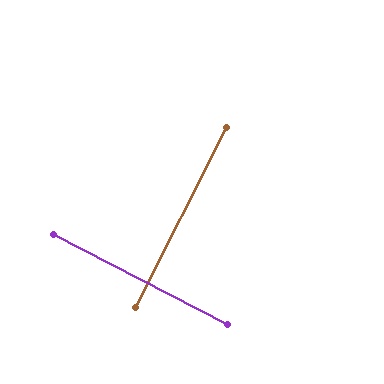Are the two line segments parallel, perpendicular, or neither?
Perpendicular — they meet at approximately 90°.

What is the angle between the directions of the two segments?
Approximately 90 degrees.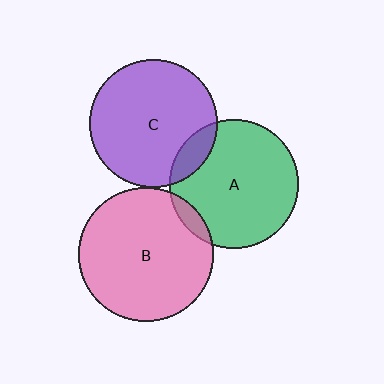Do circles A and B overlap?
Yes.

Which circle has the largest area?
Circle B (pink).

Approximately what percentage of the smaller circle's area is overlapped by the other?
Approximately 5%.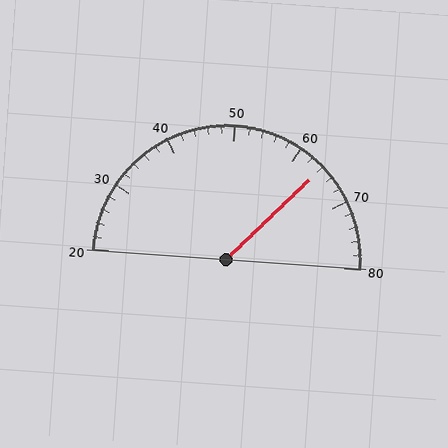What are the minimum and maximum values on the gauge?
The gauge ranges from 20 to 80.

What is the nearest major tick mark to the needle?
The nearest major tick mark is 60.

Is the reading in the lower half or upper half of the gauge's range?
The reading is in the upper half of the range (20 to 80).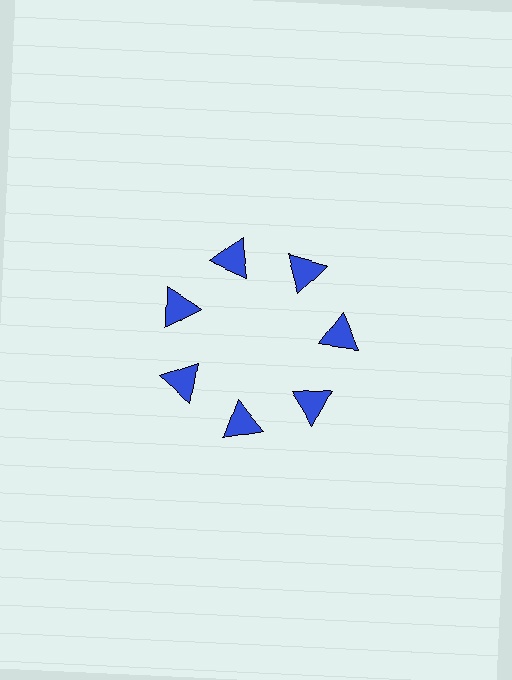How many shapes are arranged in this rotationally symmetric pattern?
There are 7 shapes, arranged in 7 groups of 1.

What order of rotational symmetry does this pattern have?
This pattern has 7-fold rotational symmetry.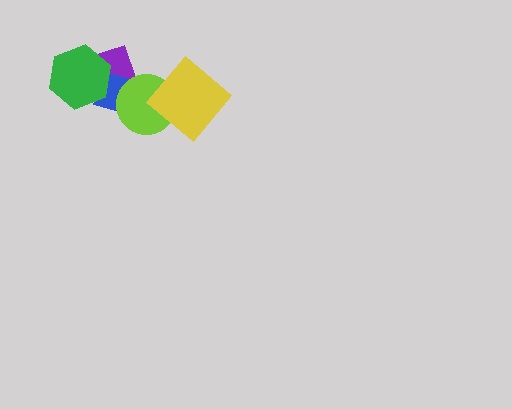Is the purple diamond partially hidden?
Yes, it is partially covered by another shape.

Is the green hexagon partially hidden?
No, no other shape covers it.